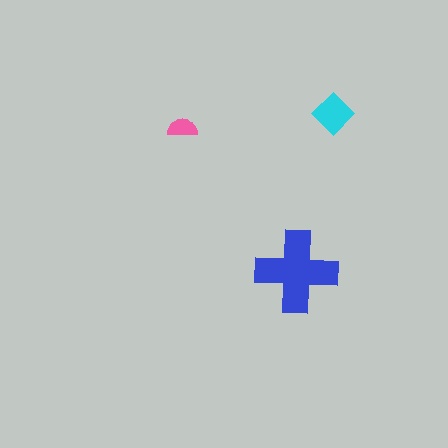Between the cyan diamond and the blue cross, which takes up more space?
The blue cross.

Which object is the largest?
The blue cross.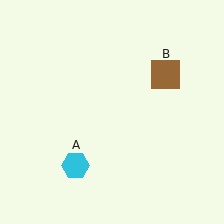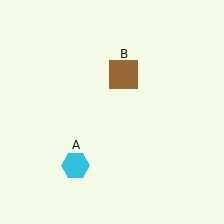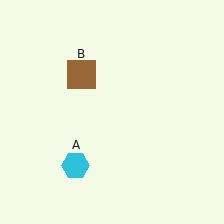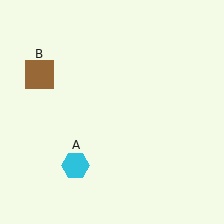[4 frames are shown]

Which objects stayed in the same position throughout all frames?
Cyan hexagon (object A) remained stationary.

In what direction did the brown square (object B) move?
The brown square (object B) moved left.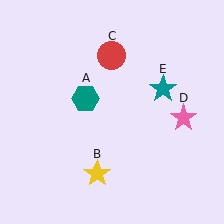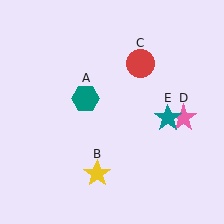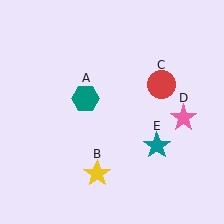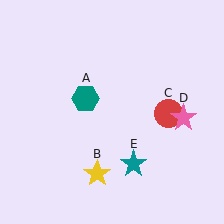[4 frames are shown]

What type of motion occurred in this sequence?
The red circle (object C), teal star (object E) rotated clockwise around the center of the scene.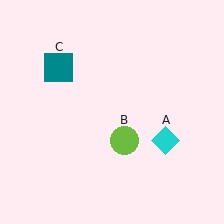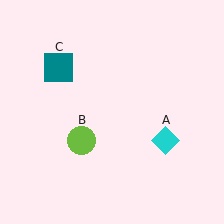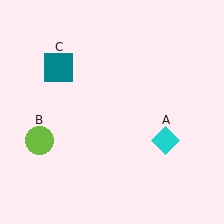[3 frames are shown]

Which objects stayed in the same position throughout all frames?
Cyan diamond (object A) and teal square (object C) remained stationary.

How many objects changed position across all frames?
1 object changed position: lime circle (object B).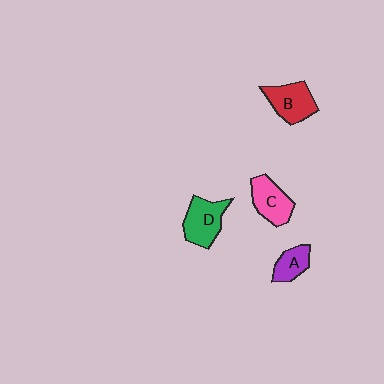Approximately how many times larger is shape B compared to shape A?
Approximately 1.5 times.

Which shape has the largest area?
Shape D (green).